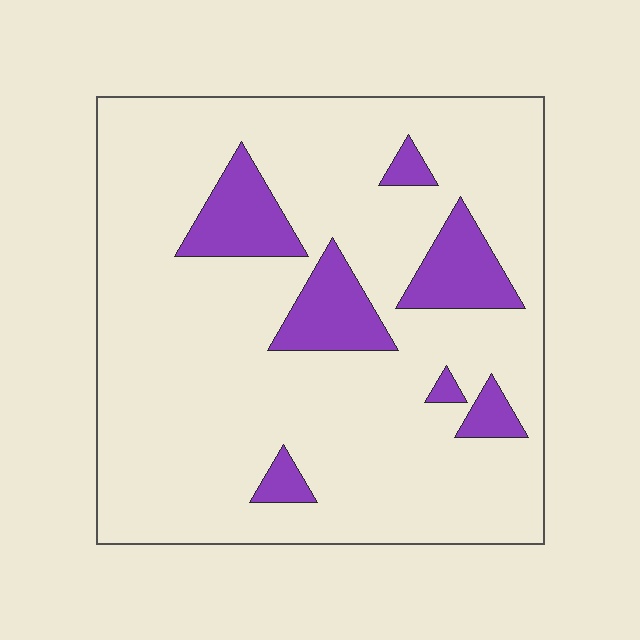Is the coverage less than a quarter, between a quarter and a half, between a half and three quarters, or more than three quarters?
Less than a quarter.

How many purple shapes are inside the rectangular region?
7.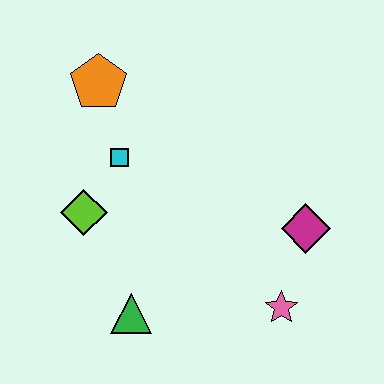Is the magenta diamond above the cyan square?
No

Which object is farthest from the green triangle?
The orange pentagon is farthest from the green triangle.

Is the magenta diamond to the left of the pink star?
No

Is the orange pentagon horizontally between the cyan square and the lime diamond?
Yes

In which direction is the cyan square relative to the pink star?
The cyan square is to the left of the pink star.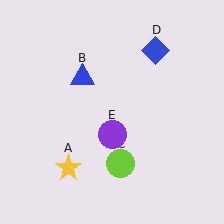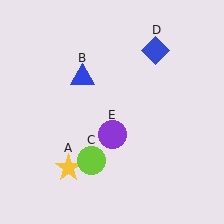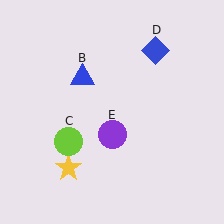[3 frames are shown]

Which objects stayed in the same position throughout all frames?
Yellow star (object A) and blue triangle (object B) and blue diamond (object D) and purple circle (object E) remained stationary.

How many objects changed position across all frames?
1 object changed position: lime circle (object C).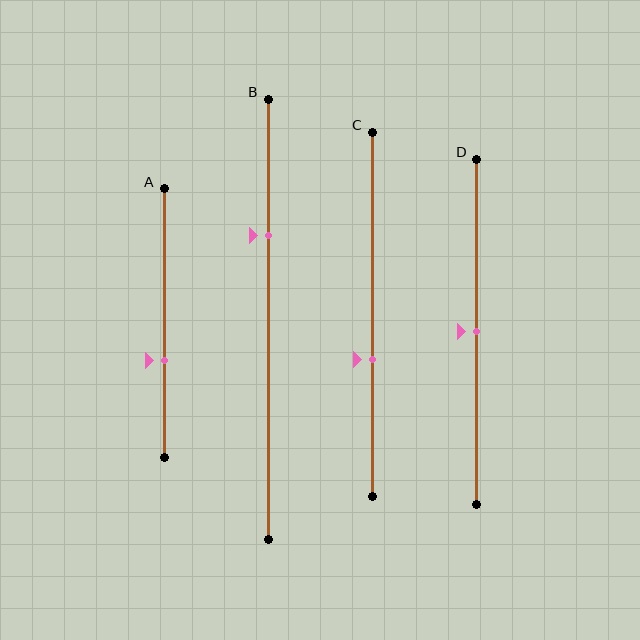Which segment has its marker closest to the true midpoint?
Segment D has its marker closest to the true midpoint.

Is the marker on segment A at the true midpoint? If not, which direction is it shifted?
No, the marker on segment A is shifted downward by about 14% of the segment length.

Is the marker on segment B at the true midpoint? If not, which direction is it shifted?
No, the marker on segment B is shifted upward by about 19% of the segment length.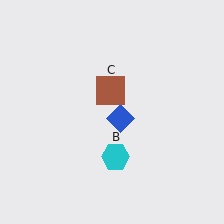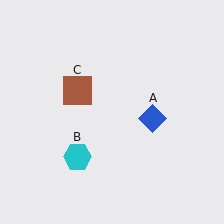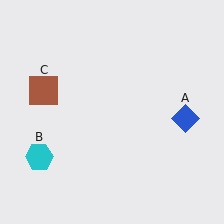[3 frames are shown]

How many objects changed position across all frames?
3 objects changed position: blue diamond (object A), cyan hexagon (object B), brown square (object C).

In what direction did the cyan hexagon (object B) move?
The cyan hexagon (object B) moved left.